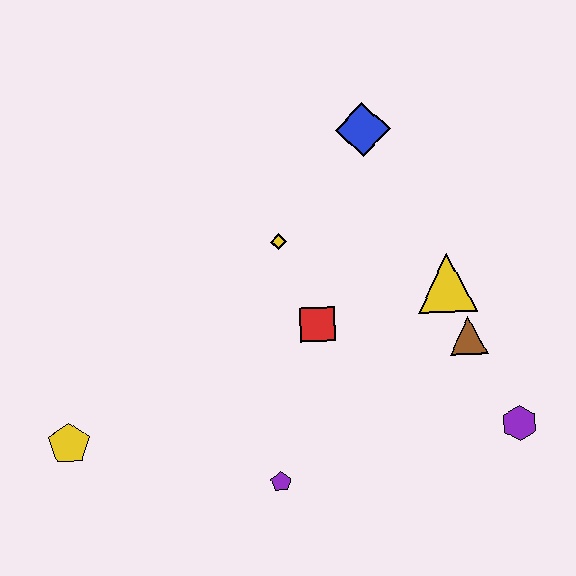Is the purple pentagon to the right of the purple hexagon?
No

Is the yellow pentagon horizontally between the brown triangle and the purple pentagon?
No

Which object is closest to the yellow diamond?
The red square is closest to the yellow diamond.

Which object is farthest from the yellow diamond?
The purple hexagon is farthest from the yellow diamond.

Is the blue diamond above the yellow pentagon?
Yes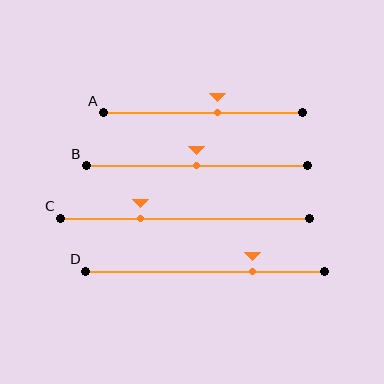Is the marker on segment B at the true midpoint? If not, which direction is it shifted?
Yes, the marker on segment B is at the true midpoint.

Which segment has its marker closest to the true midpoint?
Segment B has its marker closest to the true midpoint.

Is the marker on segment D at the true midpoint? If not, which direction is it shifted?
No, the marker on segment D is shifted to the right by about 20% of the segment length.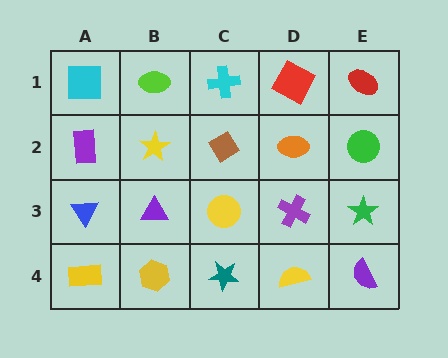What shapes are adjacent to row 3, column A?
A purple rectangle (row 2, column A), a yellow rectangle (row 4, column A), a purple triangle (row 3, column B).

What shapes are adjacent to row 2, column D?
A red square (row 1, column D), a purple cross (row 3, column D), a brown diamond (row 2, column C), a green circle (row 2, column E).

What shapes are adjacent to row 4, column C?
A yellow circle (row 3, column C), a yellow hexagon (row 4, column B), a yellow semicircle (row 4, column D).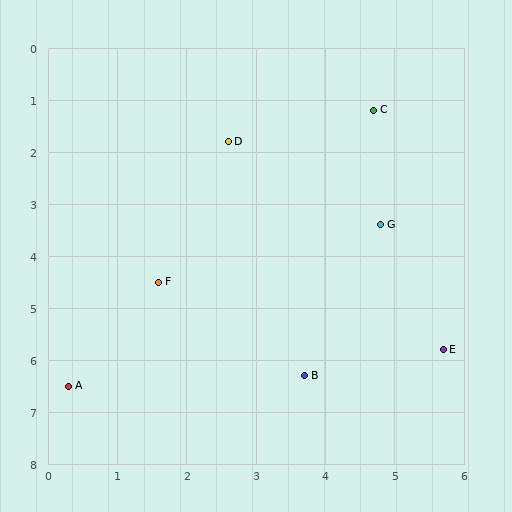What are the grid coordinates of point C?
Point C is at approximately (4.7, 1.2).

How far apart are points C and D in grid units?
Points C and D are about 2.2 grid units apart.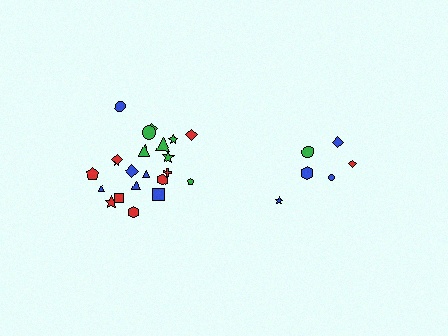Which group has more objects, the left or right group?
The left group.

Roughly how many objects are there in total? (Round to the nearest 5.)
Roughly 30 objects in total.